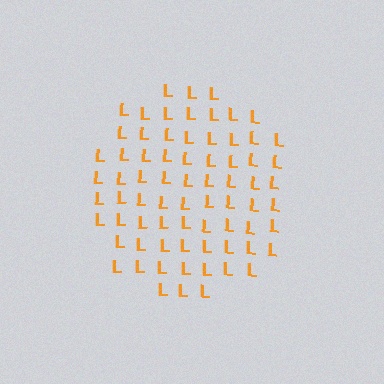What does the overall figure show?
The overall figure shows a circle.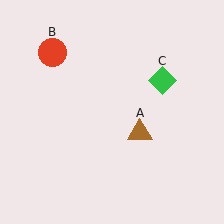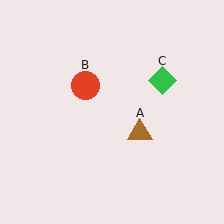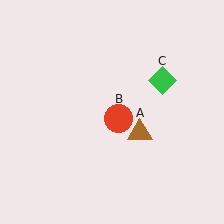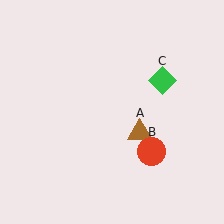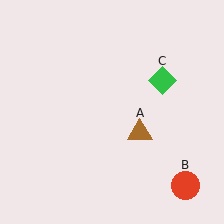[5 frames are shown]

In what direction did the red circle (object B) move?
The red circle (object B) moved down and to the right.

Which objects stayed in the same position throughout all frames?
Brown triangle (object A) and green diamond (object C) remained stationary.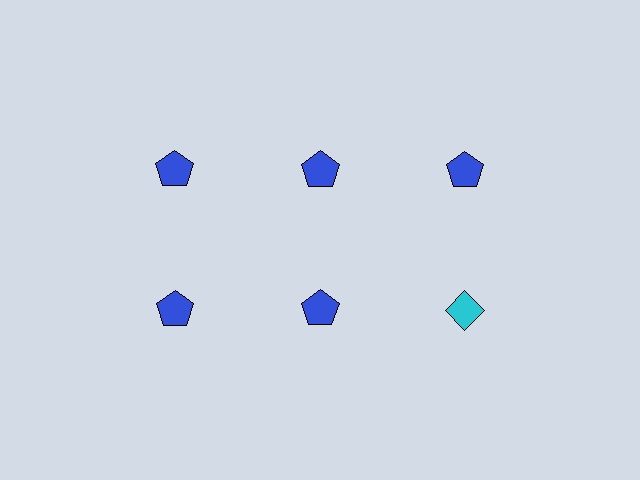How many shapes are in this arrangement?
There are 6 shapes arranged in a grid pattern.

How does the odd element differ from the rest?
It differs in both color (cyan instead of blue) and shape (diamond instead of pentagon).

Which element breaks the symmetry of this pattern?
The cyan diamond in the second row, center column breaks the symmetry. All other shapes are blue pentagons.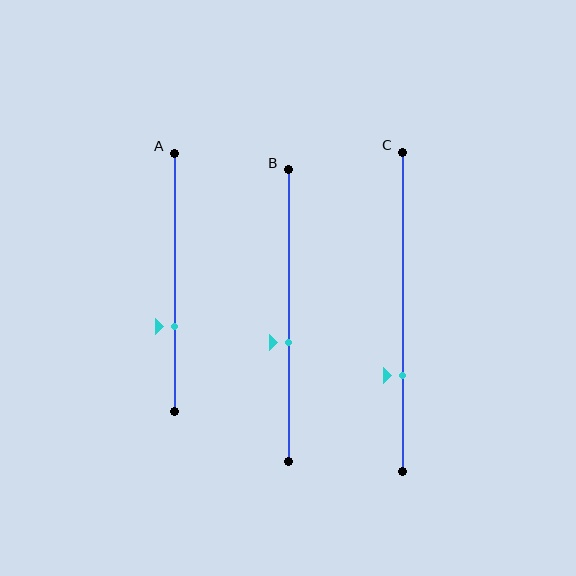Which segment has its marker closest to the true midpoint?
Segment B has its marker closest to the true midpoint.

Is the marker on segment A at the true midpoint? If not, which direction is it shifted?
No, the marker on segment A is shifted downward by about 17% of the segment length.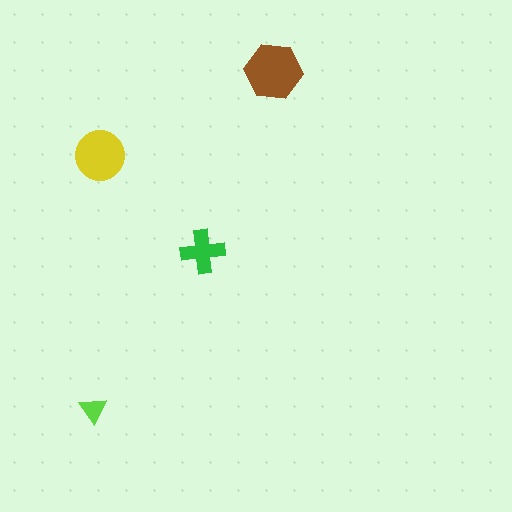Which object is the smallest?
The lime triangle.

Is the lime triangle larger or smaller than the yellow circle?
Smaller.